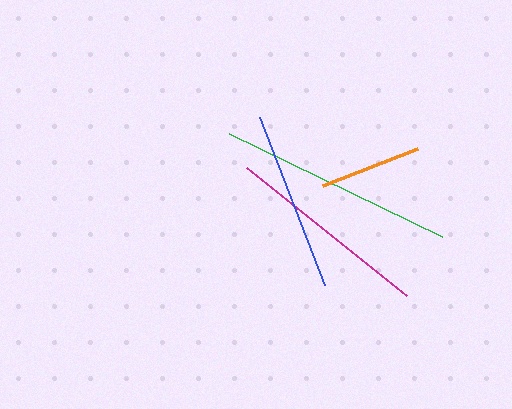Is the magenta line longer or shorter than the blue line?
The magenta line is longer than the blue line.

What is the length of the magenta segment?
The magenta segment is approximately 205 pixels long.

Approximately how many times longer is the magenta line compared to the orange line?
The magenta line is approximately 2.0 times the length of the orange line.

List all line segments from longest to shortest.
From longest to shortest: green, magenta, blue, orange.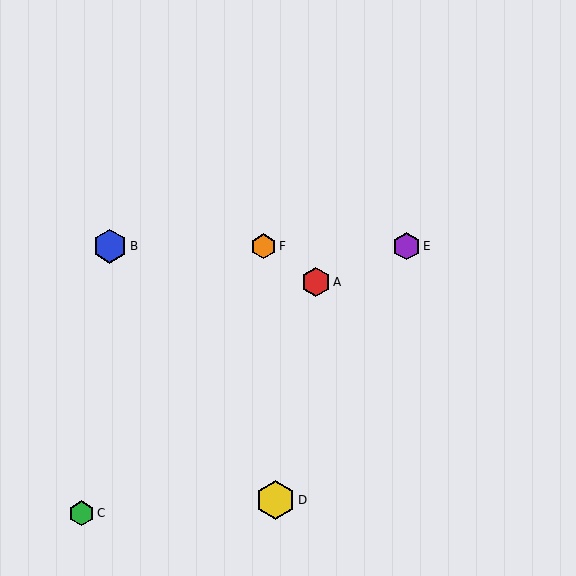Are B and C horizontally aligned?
No, B is at y≈246 and C is at y≈513.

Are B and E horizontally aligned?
Yes, both are at y≈246.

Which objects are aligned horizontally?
Objects B, E, F are aligned horizontally.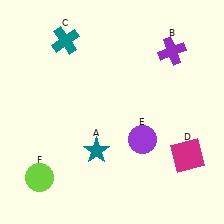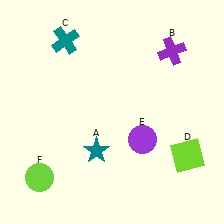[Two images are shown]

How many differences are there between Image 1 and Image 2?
There is 1 difference between the two images.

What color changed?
The square (D) changed from magenta in Image 1 to lime in Image 2.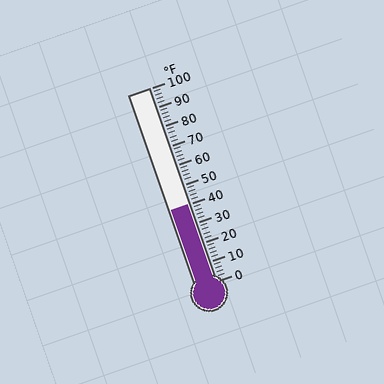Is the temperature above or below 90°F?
The temperature is below 90°F.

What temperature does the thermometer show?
The thermometer shows approximately 40°F.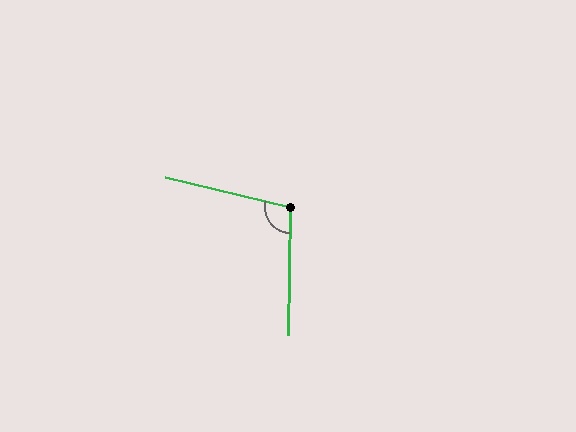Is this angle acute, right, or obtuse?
It is obtuse.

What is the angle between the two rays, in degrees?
Approximately 102 degrees.